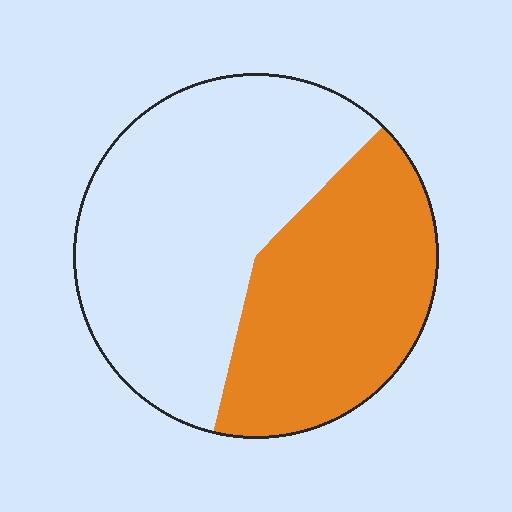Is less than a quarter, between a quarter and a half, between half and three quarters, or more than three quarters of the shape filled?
Between a quarter and a half.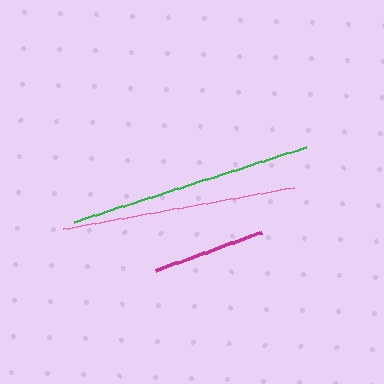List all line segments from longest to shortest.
From longest to shortest: green, pink, magenta.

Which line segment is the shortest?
The magenta line is the shortest at approximately 113 pixels.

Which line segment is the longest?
The green line is the longest at approximately 244 pixels.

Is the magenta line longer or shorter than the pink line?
The pink line is longer than the magenta line.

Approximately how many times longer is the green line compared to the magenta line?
The green line is approximately 2.2 times the length of the magenta line.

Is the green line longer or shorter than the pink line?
The green line is longer than the pink line.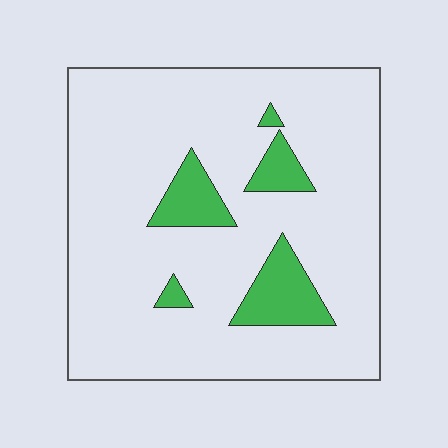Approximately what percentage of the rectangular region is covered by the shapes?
Approximately 15%.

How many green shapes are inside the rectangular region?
5.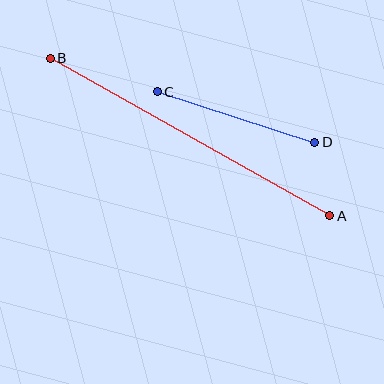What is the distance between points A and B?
The distance is approximately 321 pixels.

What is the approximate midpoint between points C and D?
The midpoint is at approximately (236, 117) pixels.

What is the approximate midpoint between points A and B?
The midpoint is at approximately (190, 137) pixels.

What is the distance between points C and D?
The distance is approximately 165 pixels.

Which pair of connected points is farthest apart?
Points A and B are farthest apart.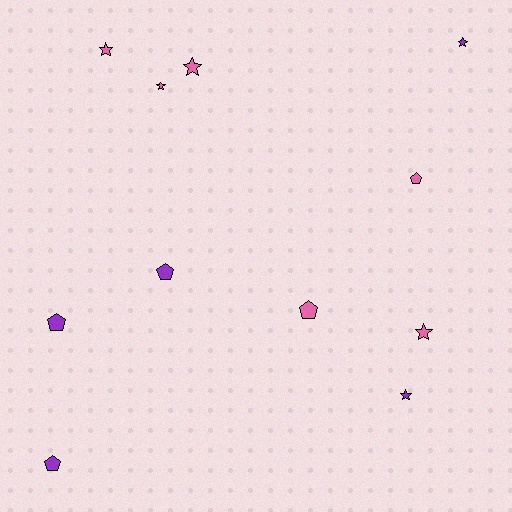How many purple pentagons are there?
There are 3 purple pentagons.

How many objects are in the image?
There are 11 objects.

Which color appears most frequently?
Pink, with 6 objects.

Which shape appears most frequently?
Star, with 6 objects.